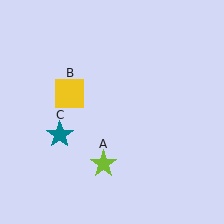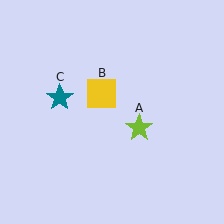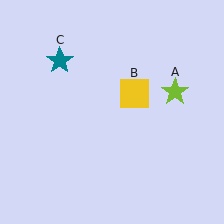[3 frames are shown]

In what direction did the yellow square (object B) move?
The yellow square (object B) moved right.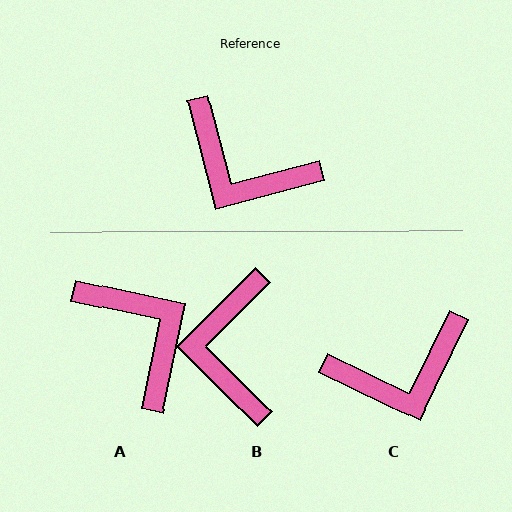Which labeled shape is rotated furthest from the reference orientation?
A, about 153 degrees away.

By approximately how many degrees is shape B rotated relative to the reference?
Approximately 60 degrees clockwise.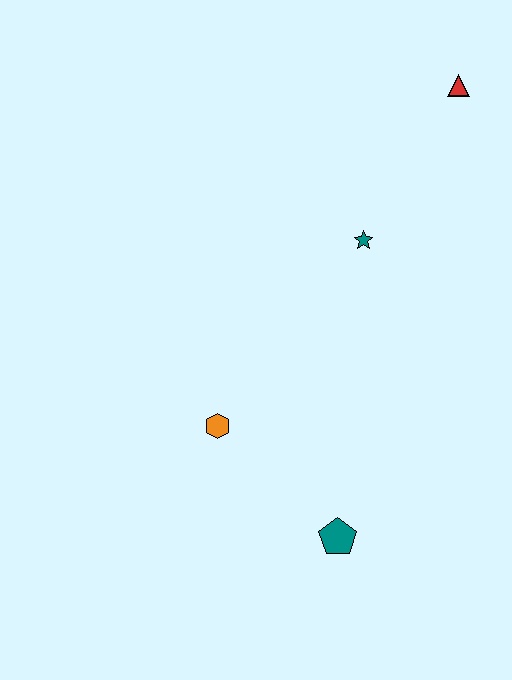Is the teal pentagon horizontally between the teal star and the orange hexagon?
Yes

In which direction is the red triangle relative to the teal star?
The red triangle is above the teal star.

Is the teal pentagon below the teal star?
Yes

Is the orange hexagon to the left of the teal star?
Yes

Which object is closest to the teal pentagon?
The orange hexagon is closest to the teal pentagon.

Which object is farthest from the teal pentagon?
The red triangle is farthest from the teal pentagon.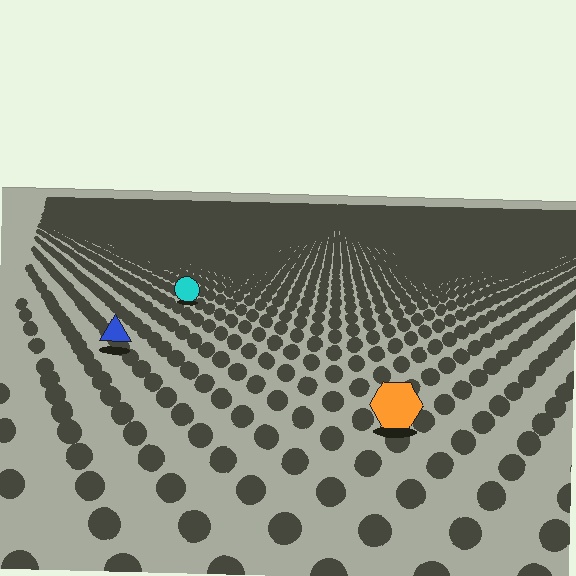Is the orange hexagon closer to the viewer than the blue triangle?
Yes. The orange hexagon is closer — you can tell from the texture gradient: the ground texture is coarser near it.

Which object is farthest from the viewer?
The cyan circle is farthest from the viewer. It appears smaller and the ground texture around it is denser.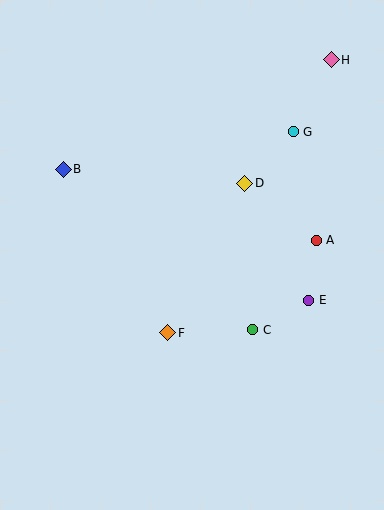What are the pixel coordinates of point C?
Point C is at (253, 330).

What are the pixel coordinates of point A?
Point A is at (316, 240).